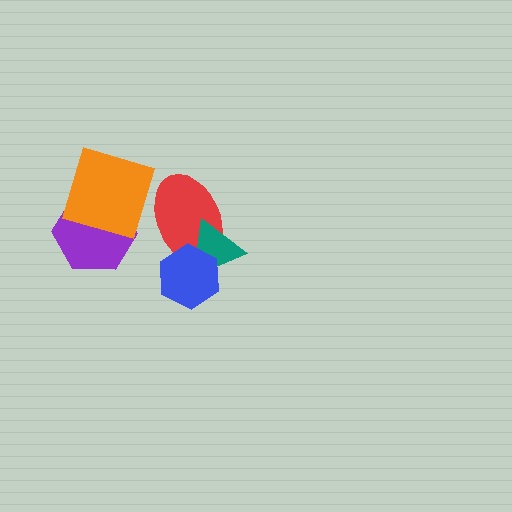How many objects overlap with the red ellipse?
2 objects overlap with the red ellipse.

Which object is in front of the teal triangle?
The blue hexagon is in front of the teal triangle.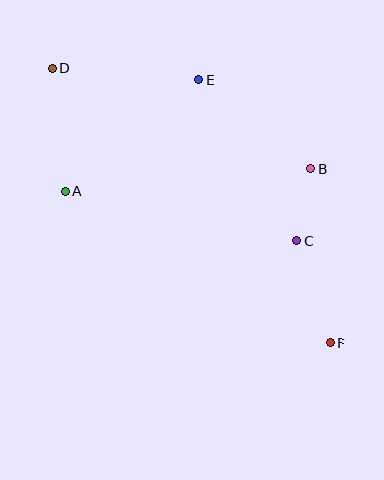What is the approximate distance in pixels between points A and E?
The distance between A and E is approximately 173 pixels.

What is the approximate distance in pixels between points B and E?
The distance between B and E is approximately 144 pixels.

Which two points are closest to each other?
Points B and C are closest to each other.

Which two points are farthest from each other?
Points D and F are farthest from each other.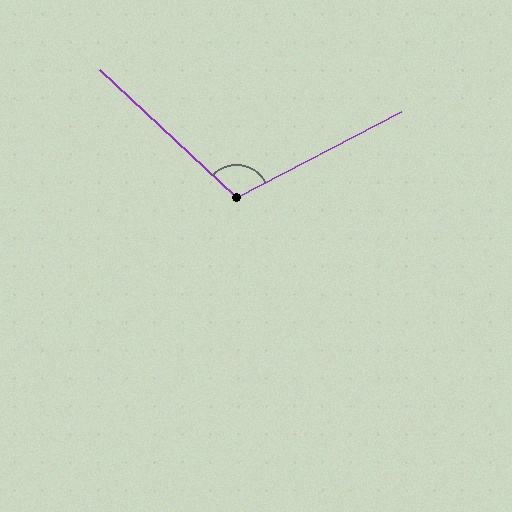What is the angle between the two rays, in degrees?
Approximately 110 degrees.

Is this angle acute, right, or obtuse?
It is obtuse.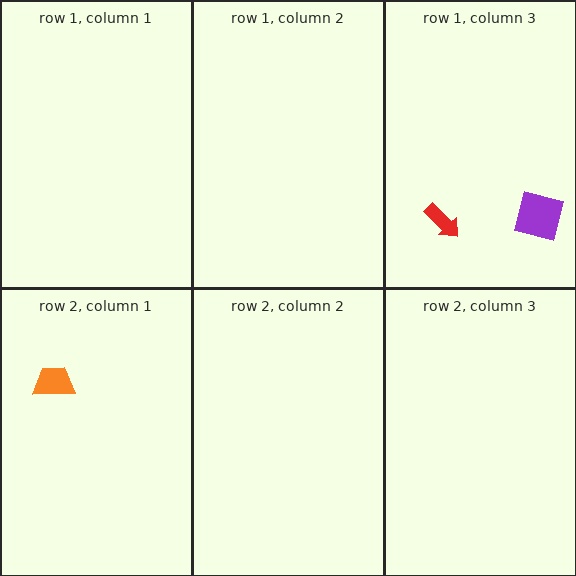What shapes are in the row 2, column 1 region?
The orange trapezoid.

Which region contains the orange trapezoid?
The row 2, column 1 region.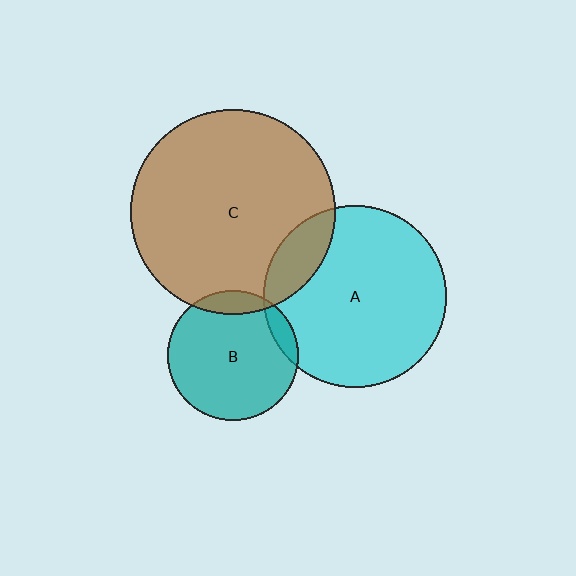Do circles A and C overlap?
Yes.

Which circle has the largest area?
Circle C (brown).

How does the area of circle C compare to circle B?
Approximately 2.5 times.